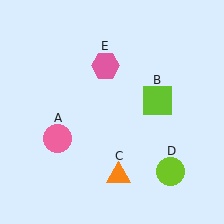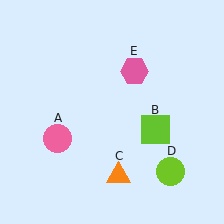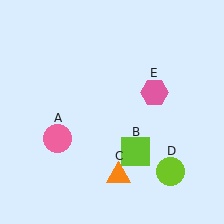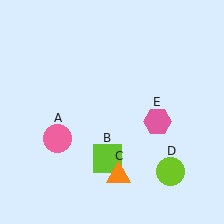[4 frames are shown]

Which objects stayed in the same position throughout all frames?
Pink circle (object A) and orange triangle (object C) and lime circle (object D) remained stationary.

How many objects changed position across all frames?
2 objects changed position: lime square (object B), pink hexagon (object E).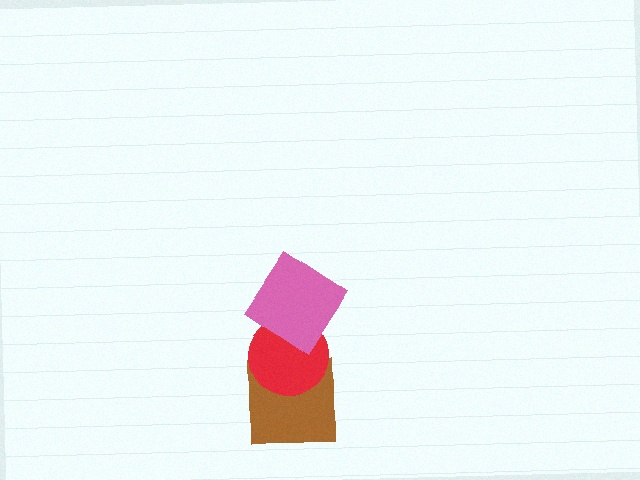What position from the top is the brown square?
The brown square is 3rd from the top.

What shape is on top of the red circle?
The pink diamond is on top of the red circle.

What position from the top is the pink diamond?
The pink diamond is 1st from the top.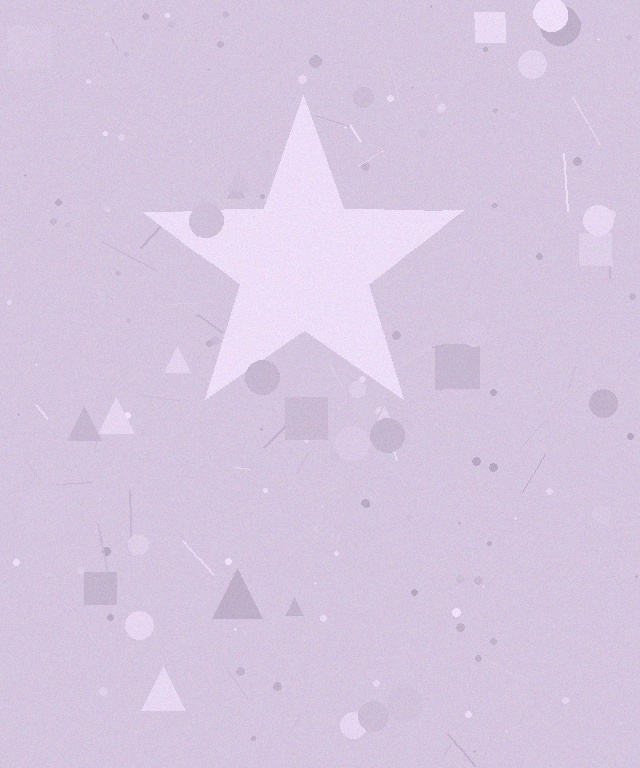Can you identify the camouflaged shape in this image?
The camouflaged shape is a star.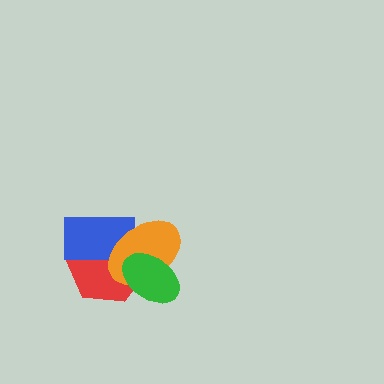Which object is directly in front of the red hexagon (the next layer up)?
The blue rectangle is directly in front of the red hexagon.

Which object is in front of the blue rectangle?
The orange ellipse is in front of the blue rectangle.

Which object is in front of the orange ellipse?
The green ellipse is in front of the orange ellipse.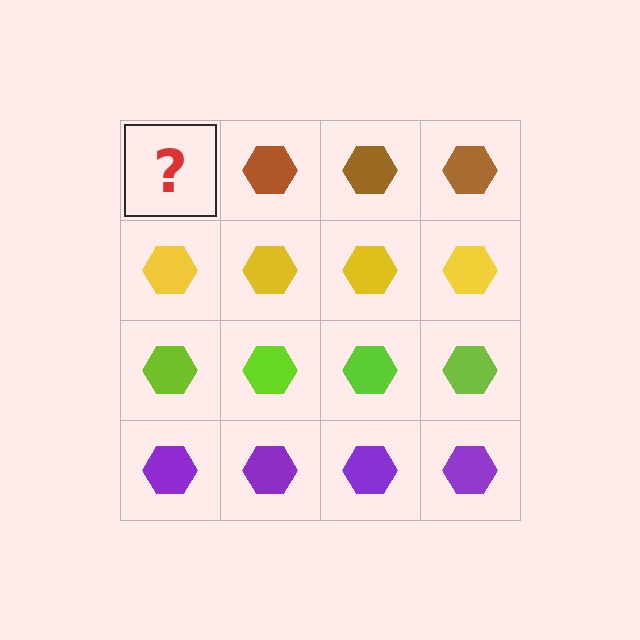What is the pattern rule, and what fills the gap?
The rule is that each row has a consistent color. The gap should be filled with a brown hexagon.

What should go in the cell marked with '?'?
The missing cell should contain a brown hexagon.